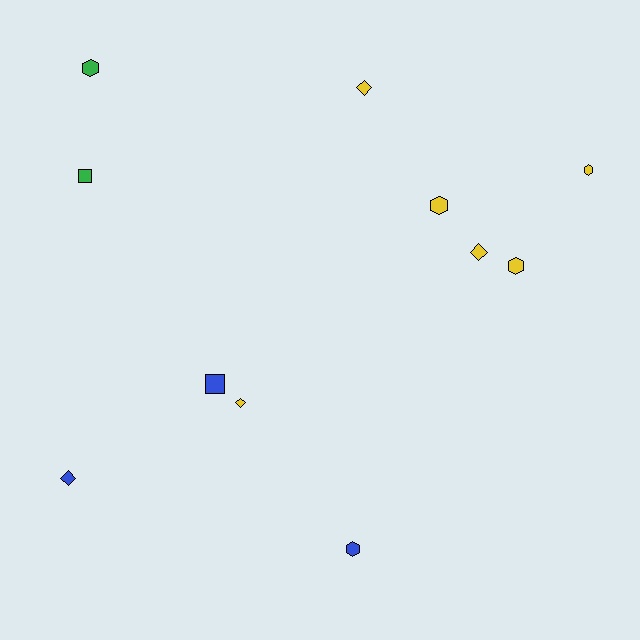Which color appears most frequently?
Yellow, with 6 objects.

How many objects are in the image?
There are 11 objects.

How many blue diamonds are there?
There is 1 blue diamond.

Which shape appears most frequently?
Hexagon, with 5 objects.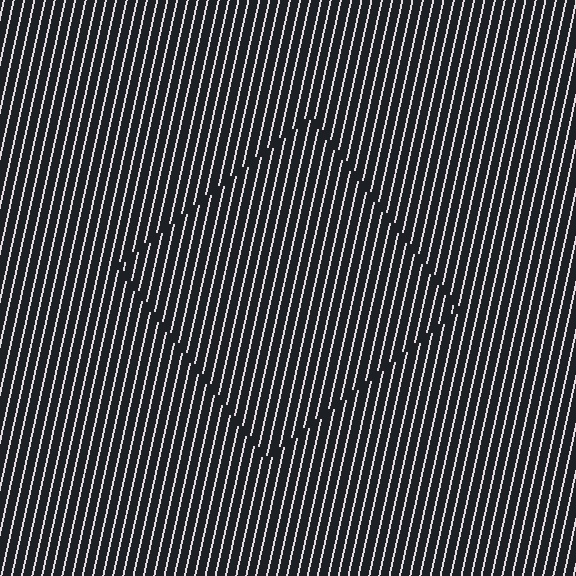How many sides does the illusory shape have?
4 sides — the line-ends trace a square.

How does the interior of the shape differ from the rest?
The interior of the shape contains the same grating, shifted by half a period — the contour is defined by the phase discontinuity where line-ends from the inner and outer gratings abut.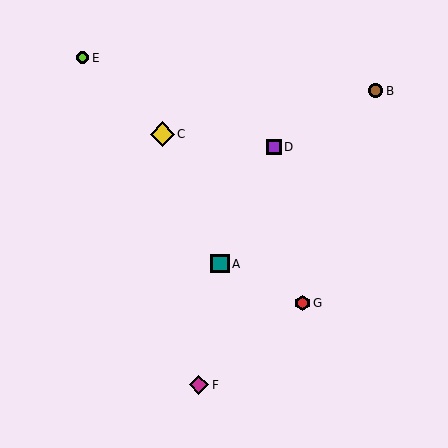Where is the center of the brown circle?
The center of the brown circle is at (376, 91).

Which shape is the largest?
The yellow diamond (labeled C) is the largest.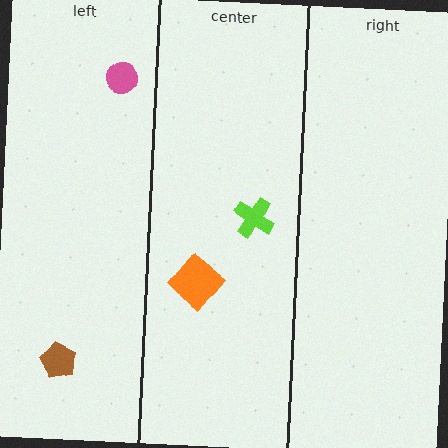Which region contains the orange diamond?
The center region.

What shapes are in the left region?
The pink circle, the brown pentagon.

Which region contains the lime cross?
The center region.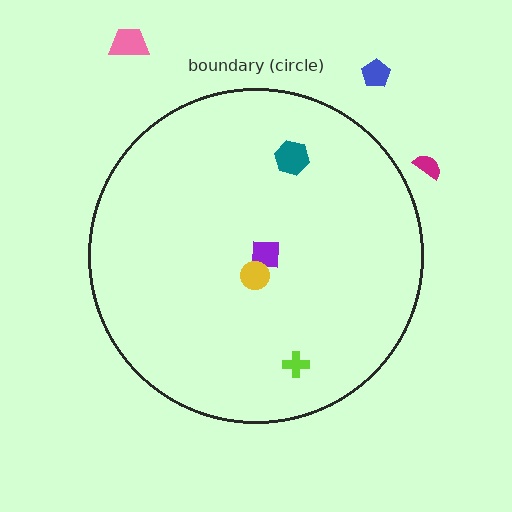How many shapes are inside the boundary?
4 inside, 3 outside.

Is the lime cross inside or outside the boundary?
Inside.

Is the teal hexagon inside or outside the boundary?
Inside.